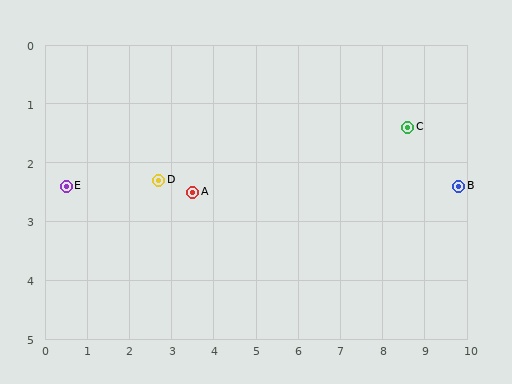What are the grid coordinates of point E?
Point E is at approximately (0.5, 2.4).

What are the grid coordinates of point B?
Point B is at approximately (9.8, 2.4).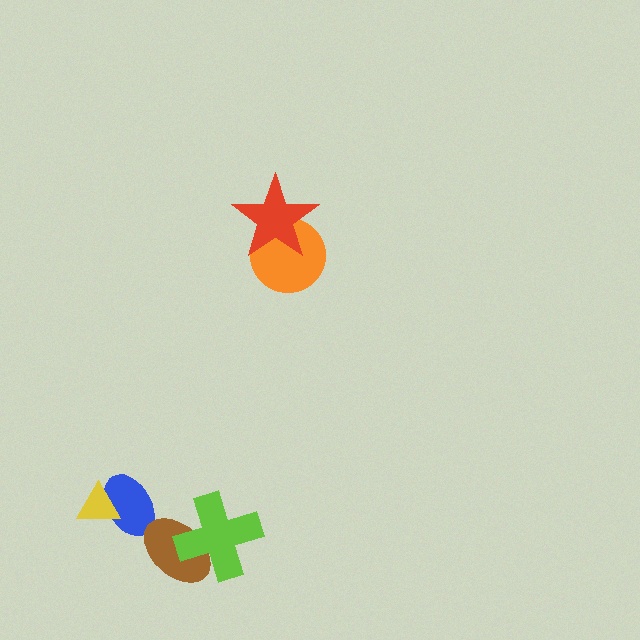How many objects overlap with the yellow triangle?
1 object overlaps with the yellow triangle.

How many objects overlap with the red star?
1 object overlaps with the red star.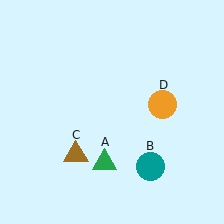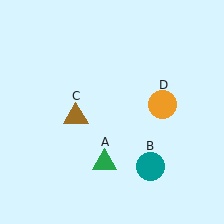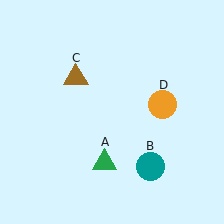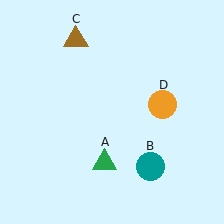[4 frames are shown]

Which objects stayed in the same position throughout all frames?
Green triangle (object A) and teal circle (object B) and orange circle (object D) remained stationary.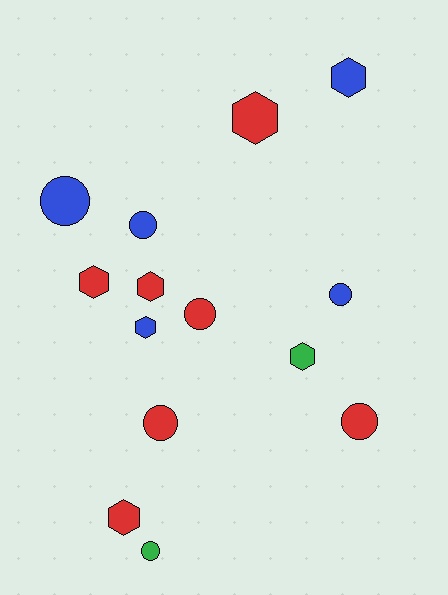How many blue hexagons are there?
There are 2 blue hexagons.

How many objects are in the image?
There are 14 objects.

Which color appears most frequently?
Red, with 7 objects.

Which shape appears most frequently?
Circle, with 7 objects.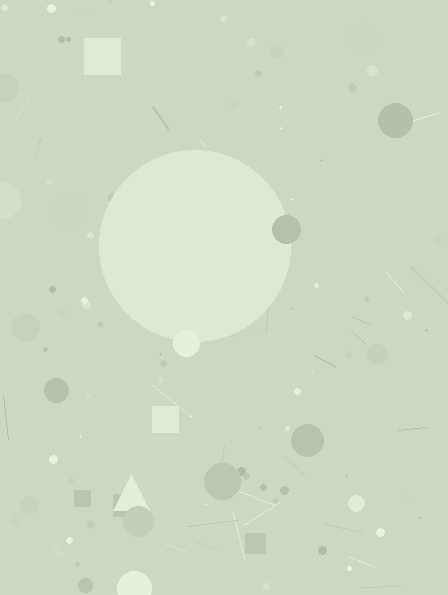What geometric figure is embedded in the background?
A circle is embedded in the background.